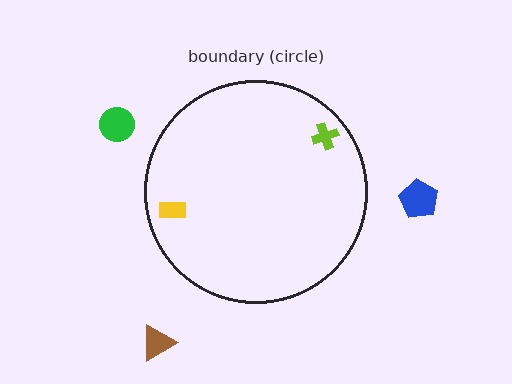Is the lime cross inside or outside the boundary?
Inside.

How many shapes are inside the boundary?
2 inside, 3 outside.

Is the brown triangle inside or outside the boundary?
Outside.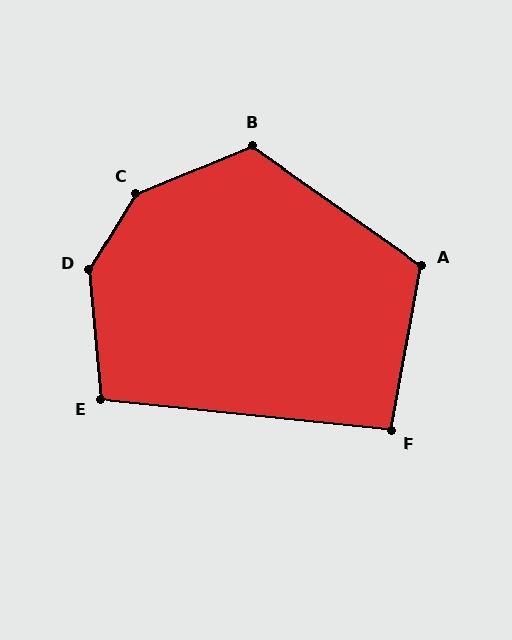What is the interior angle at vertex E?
Approximately 101 degrees (obtuse).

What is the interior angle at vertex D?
Approximately 143 degrees (obtuse).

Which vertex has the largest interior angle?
C, at approximately 144 degrees.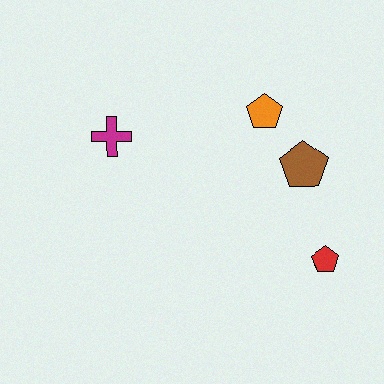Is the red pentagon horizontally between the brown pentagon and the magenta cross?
No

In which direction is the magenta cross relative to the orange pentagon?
The magenta cross is to the left of the orange pentagon.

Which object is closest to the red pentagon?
The brown pentagon is closest to the red pentagon.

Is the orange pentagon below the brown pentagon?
No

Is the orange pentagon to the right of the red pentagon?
No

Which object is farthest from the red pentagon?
The magenta cross is farthest from the red pentagon.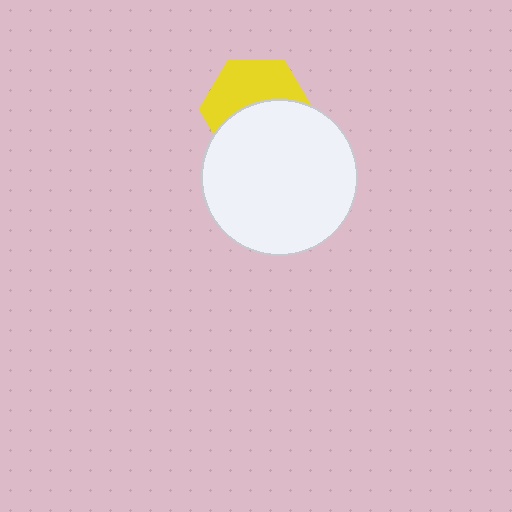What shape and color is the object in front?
The object in front is a white circle.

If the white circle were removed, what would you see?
You would see the complete yellow hexagon.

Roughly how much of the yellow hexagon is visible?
About half of it is visible (roughly 49%).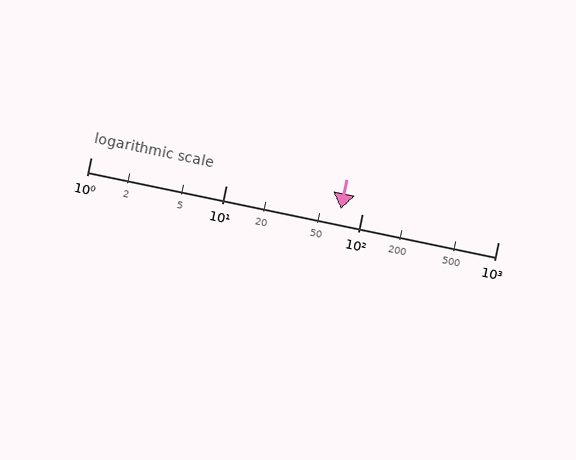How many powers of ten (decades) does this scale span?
The scale spans 3 decades, from 1 to 1000.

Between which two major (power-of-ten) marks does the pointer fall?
The pointer is between 10 and 100.